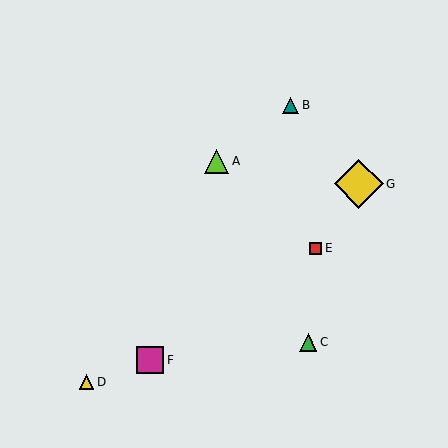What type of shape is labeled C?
Shape C is a green triangle.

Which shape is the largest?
The yellow diamond (labeled G) is the largest.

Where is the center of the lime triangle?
The center of the lime triangle is at (217, 161).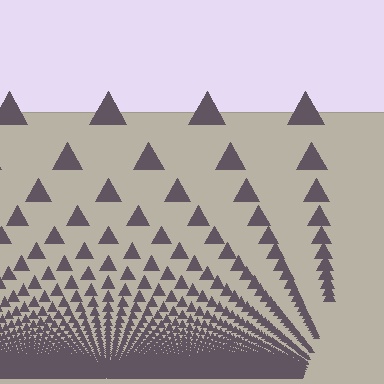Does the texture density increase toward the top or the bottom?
Density increases toward the bottom.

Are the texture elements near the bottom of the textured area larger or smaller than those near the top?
Smaller. The gradient is inverted — elements near the bottom are smaller and denser.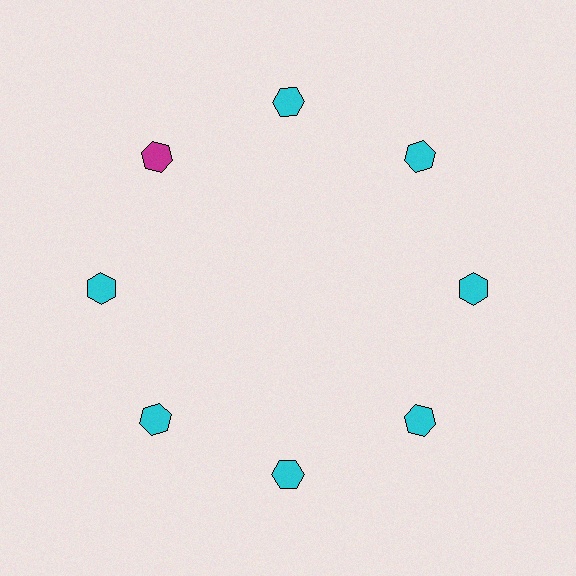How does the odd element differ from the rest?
It has a different color: magenta instead of cyan.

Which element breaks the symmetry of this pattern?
The magenta hexagon at roughly the 10 o'clock position breaks the symmetry. All other shapes are cyan hexagons.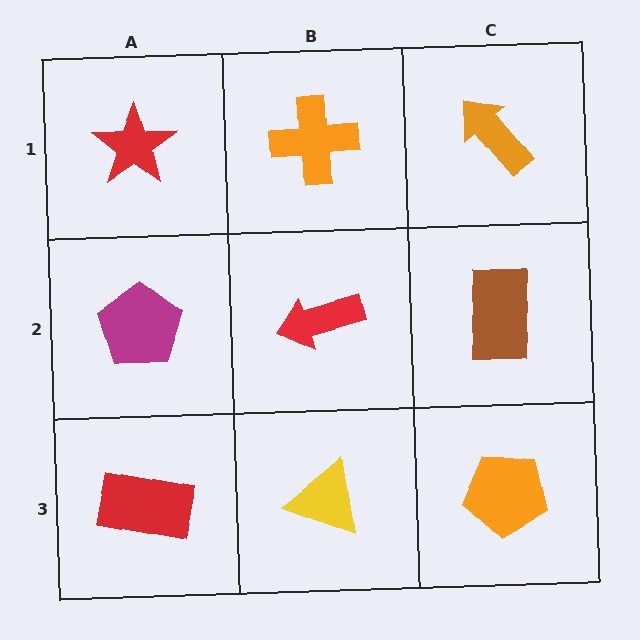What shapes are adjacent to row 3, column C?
A brown rectangle (row 2, column C), a yellow triangle (row 3, column B).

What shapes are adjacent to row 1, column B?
A red arrow (row 2, column B), a red star (row 1, column A), an orange arrow (row 1, column C).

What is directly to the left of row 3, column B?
A red rectangle.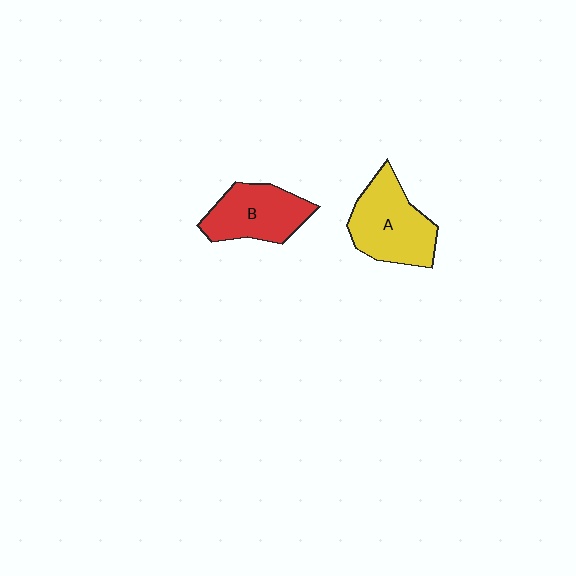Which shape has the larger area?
Shape A (yellow).